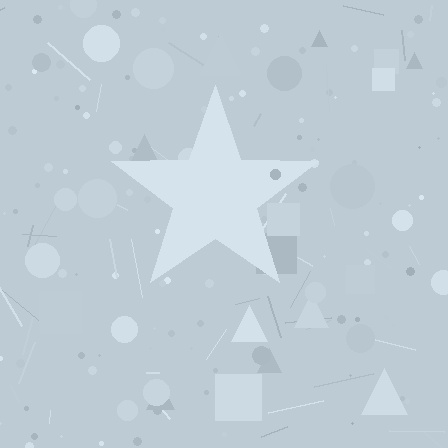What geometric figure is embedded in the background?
A star is embedded in the background.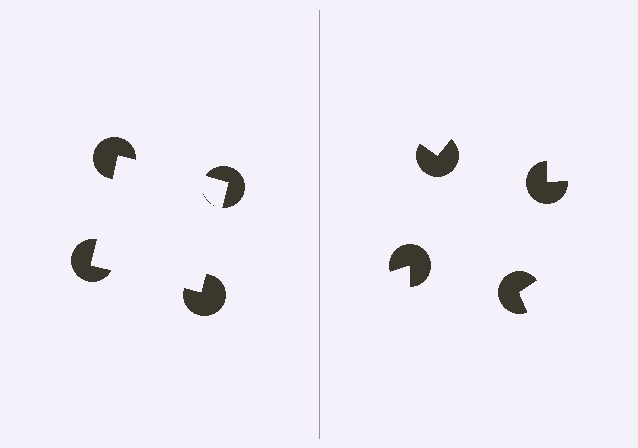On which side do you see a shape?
An illusory square appears on the left side. On the right side the wedge cuts are rotated, so no coherent shape forms.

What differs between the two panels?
The pac-man discs are positioned identically on both sides; only the wedge orientations differ. On the left they align to a square; on the right they are misaligned.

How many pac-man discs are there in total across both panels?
8 — 4 on each side.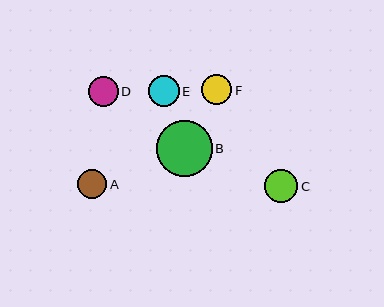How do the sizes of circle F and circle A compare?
Circle F and circle A are approximately the same size.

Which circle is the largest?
Circle B is the largest with a size of approximately 56 pixels.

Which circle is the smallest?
Circle A is the smallest with a size of approximately 29 pixels.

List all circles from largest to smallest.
From largest to smallest: B, C, E, F, D, A.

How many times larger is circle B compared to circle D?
Circle B is approximately 1.9 times the size of circle D.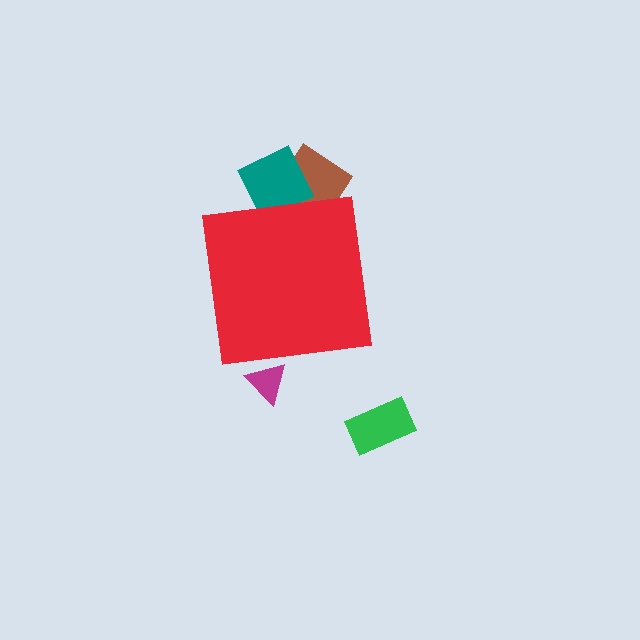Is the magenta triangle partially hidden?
Yes, the magenta triangle is partially hidden behind the red square.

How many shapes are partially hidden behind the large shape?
3 shapes are partially hidden.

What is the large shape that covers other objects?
A red square.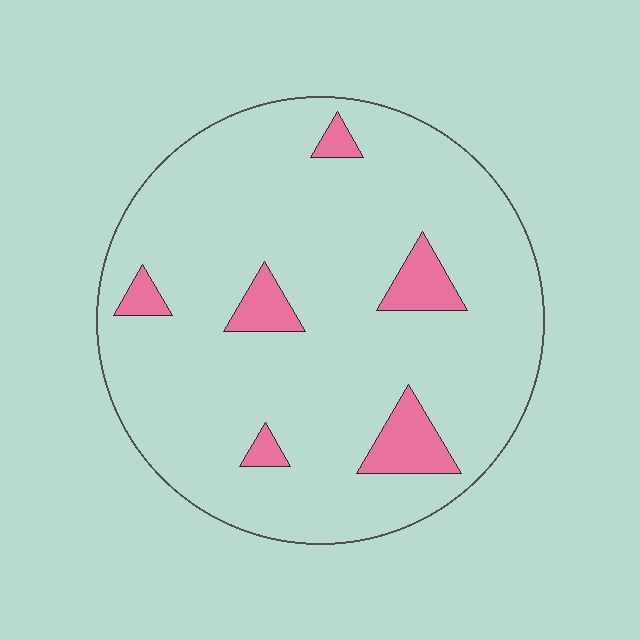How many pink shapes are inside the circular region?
6.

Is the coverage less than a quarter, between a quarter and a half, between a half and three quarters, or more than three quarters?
Less than a quarter.